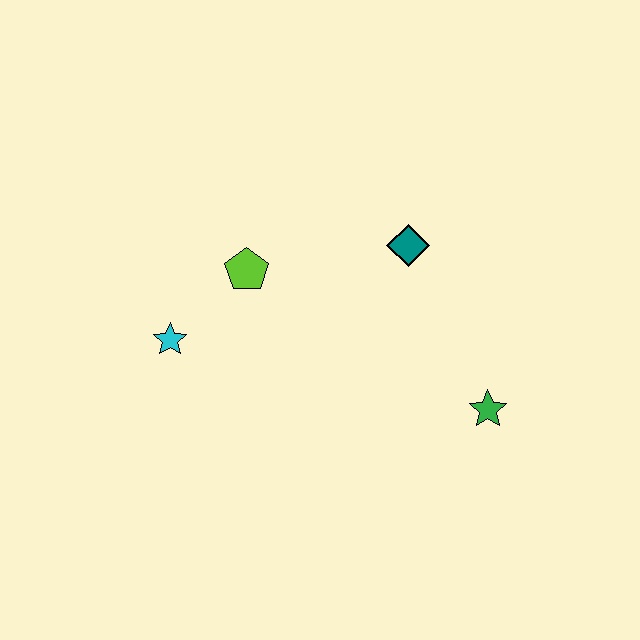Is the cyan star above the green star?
Yes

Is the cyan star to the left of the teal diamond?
Yes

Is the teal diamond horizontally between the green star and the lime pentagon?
Yes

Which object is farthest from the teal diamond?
The cyan star is farthest from the teal diamond.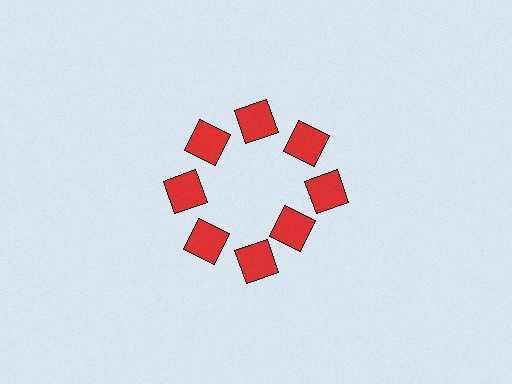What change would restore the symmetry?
The symmetry would be restored by moving it outward, back onto the ring so that all 8 squares sit at equal angles and equal distance from the center.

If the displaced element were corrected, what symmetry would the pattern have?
It would have 8-fold rotational symmetry — the pattern would map onto itself every 45 degrees.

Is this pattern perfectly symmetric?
No. The 8 red squares are arranged in a ring, but one element near the 4 o'clock position is pulled inward toward the center, breaking the 8-fold rotational symmetry.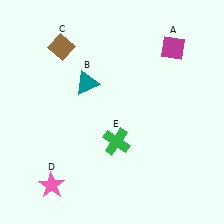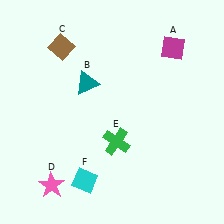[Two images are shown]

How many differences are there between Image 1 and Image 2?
There is 1 difference between the two images.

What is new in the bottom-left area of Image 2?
A cyan diamond (F) was added in the bottom-left area of Image 2.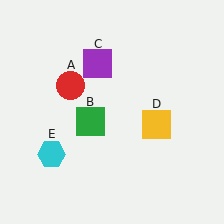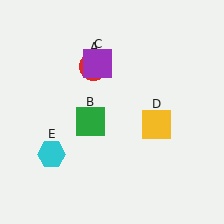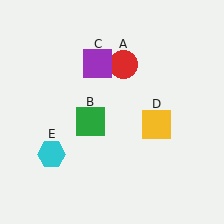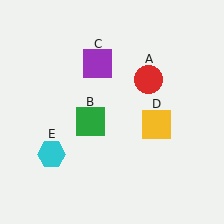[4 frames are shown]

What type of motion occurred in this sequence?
The red circle (object A) rotated clockwise around the center of the scene.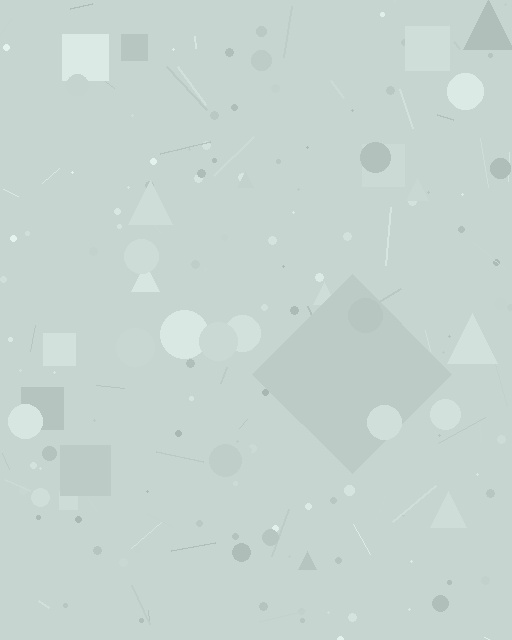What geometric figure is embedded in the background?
A diamond is embedded in the background.